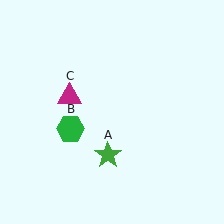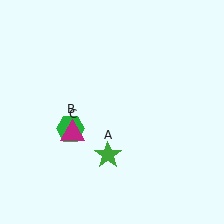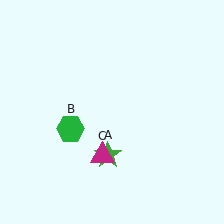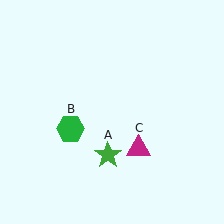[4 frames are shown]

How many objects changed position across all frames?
1 object changed position: magenta triangle (object C).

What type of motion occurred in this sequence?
The magenta triangle (object C) rotated counterclockwise around the center of the scene.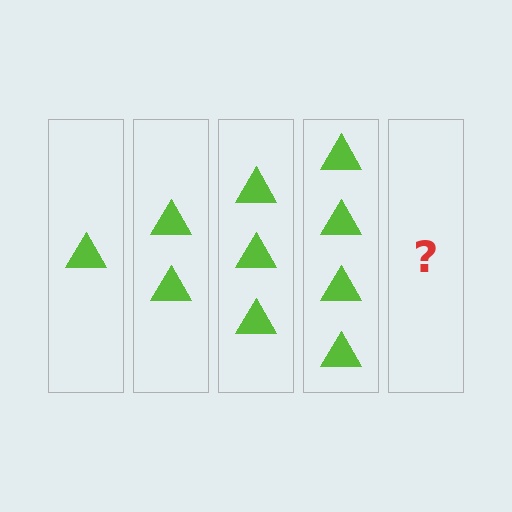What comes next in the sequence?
The next element should be 5 triangles.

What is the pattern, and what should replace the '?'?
The pattern is that each step adds one more triangle. The '?' should be 5 triangles.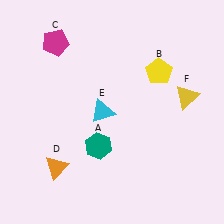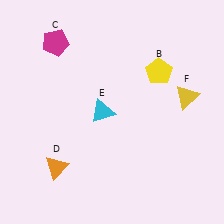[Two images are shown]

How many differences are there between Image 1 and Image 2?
There is 1 difference between the two images.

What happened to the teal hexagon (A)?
The teal hexagon (A) was removed in Image 2. It was in the bottom-left area of Image 1.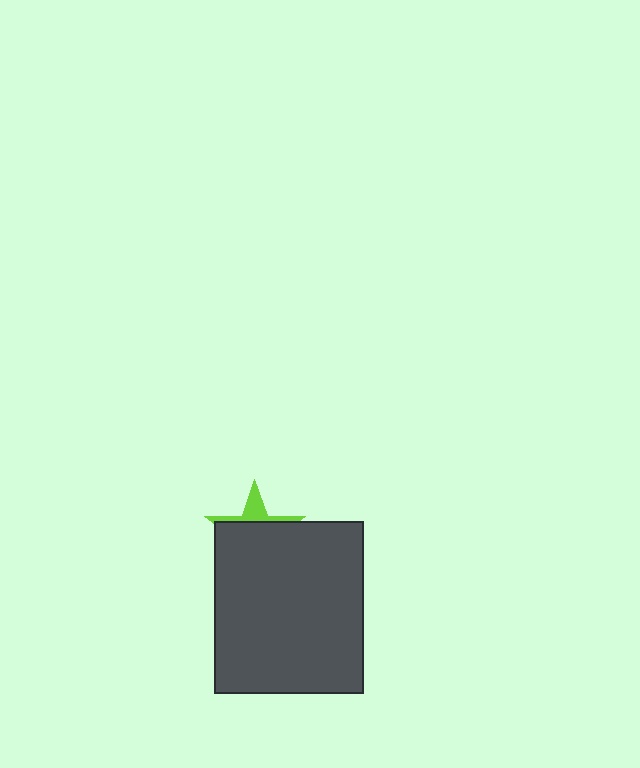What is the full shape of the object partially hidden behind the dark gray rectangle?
The partially hidden object is a lime star.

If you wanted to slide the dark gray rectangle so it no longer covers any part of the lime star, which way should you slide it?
Slide it down — that is the most direct way to separate the two shapes.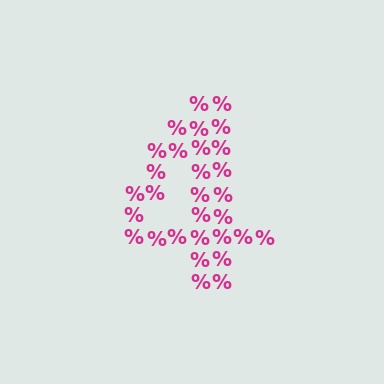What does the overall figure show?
The overall figure shows the digit 4.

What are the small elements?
The small elements are percent signs.